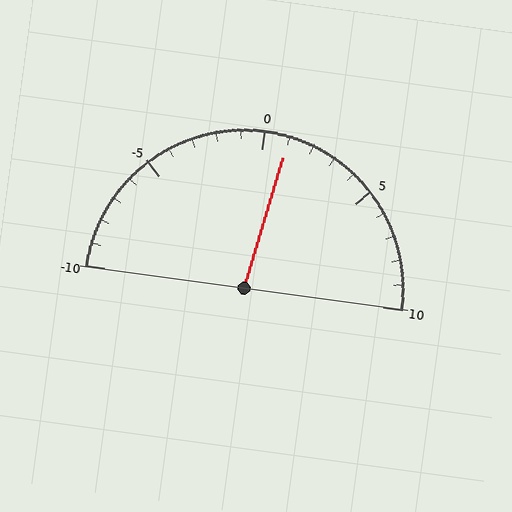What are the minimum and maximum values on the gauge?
The gauge ranges from -10 to 10.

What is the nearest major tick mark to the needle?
The nearest major tick mark is 0.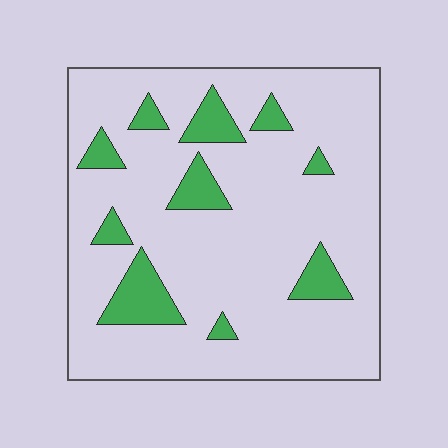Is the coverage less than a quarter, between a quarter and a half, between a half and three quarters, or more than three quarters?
Less than a quarter.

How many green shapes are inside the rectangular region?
10.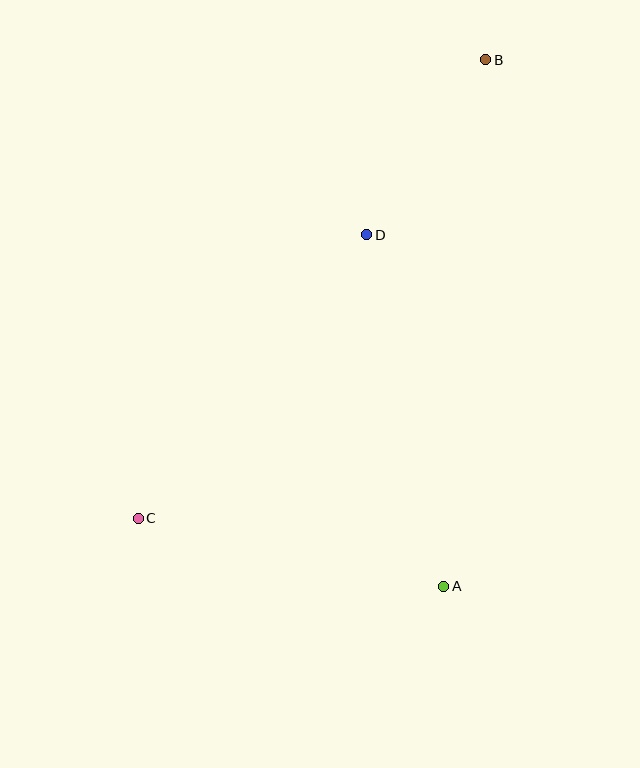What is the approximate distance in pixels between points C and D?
The distance between C and D is approximately 364 pixels.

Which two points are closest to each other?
Points B and D are closest to each other.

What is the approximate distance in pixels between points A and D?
The distance between A and D is approximately 360 pixels.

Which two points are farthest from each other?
Points B and C are farthest from each other.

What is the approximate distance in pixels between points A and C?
The distance between A and C is approximately 313 pixels.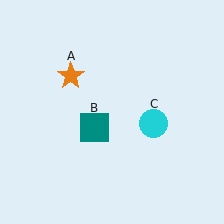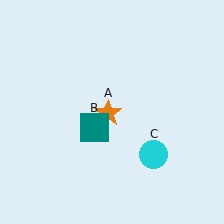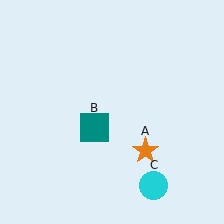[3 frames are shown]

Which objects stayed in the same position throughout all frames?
Teal square (object B) remained stationary.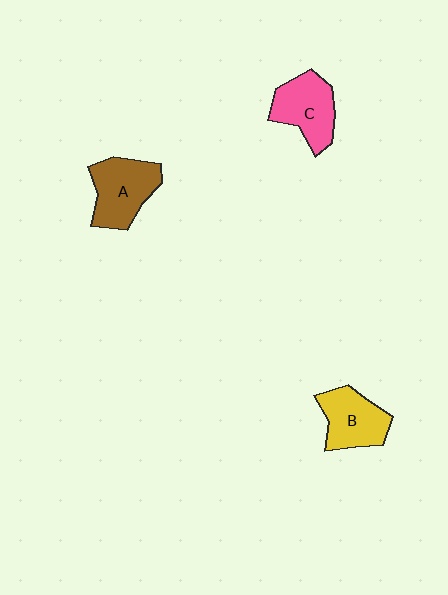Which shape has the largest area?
Shape A (brown).